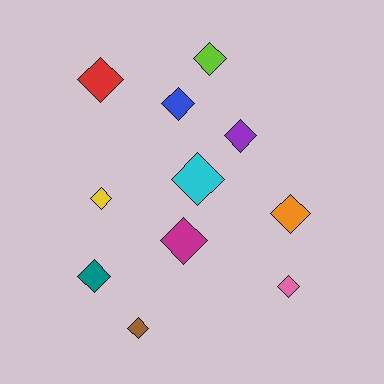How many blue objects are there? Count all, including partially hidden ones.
There is 1 blue object.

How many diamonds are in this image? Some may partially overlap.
There are 11 diamonds.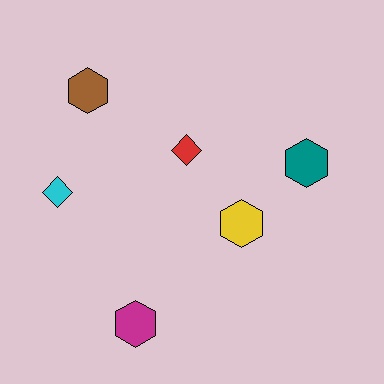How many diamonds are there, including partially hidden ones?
There are 2 diamonds.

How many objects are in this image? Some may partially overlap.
There are 6 objects.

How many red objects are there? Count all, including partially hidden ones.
There is 1 red object.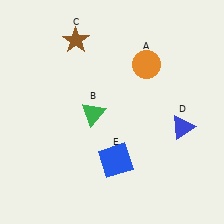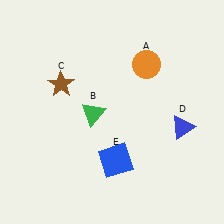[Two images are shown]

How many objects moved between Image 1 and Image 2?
1 object moved between the two images.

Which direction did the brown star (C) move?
The brown star (C) moved down.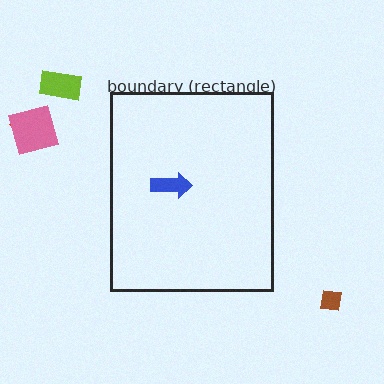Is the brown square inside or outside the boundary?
Outside.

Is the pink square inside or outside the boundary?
Outside.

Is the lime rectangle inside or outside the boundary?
Outside.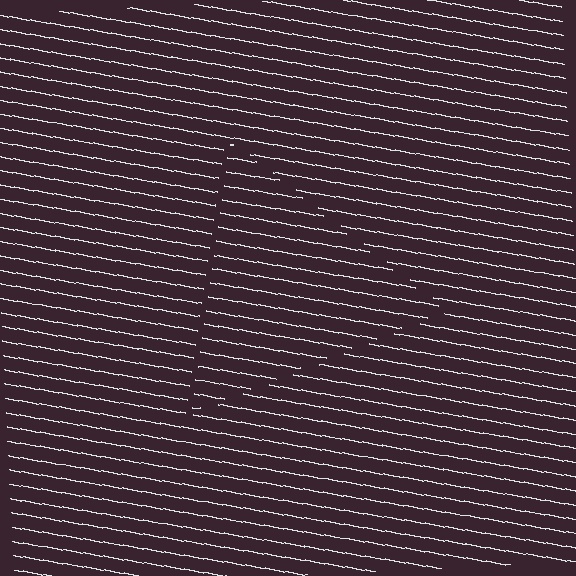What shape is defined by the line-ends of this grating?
An illusory triangle. The interior of the shape contains the same grating, shifted by half a period — the contour is defined by the phase discontinuity where line-ends from the inner and outer gratings abut.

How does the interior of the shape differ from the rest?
The interior of the shape contains the same grating, shifted by half a period — the contour is defined by the phase discontinuity where line-ends from the inner and outer gratings abut.